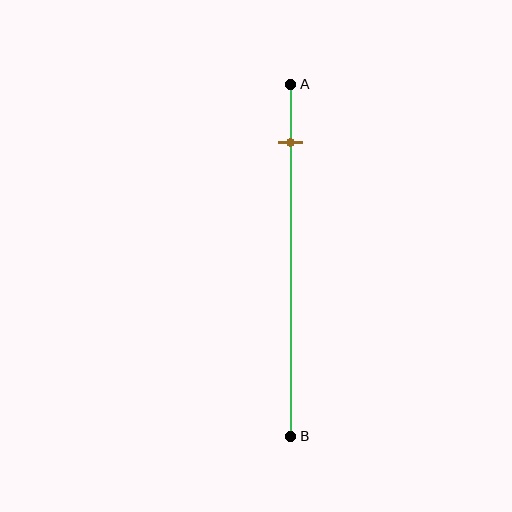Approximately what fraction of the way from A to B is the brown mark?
The brown mark is approximately 15% of the way from A to B.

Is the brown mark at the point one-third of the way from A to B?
No, the mark is at about 15% from A, not at the 33% one-third point.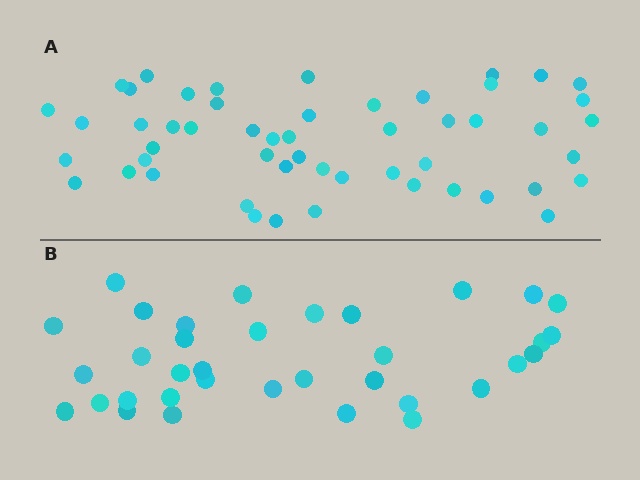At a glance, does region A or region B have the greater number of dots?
Region A (the top region) has more dots.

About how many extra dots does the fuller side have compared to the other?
Region A has approximately 15 more dots than region B.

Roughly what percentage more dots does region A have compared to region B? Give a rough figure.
About 50% more.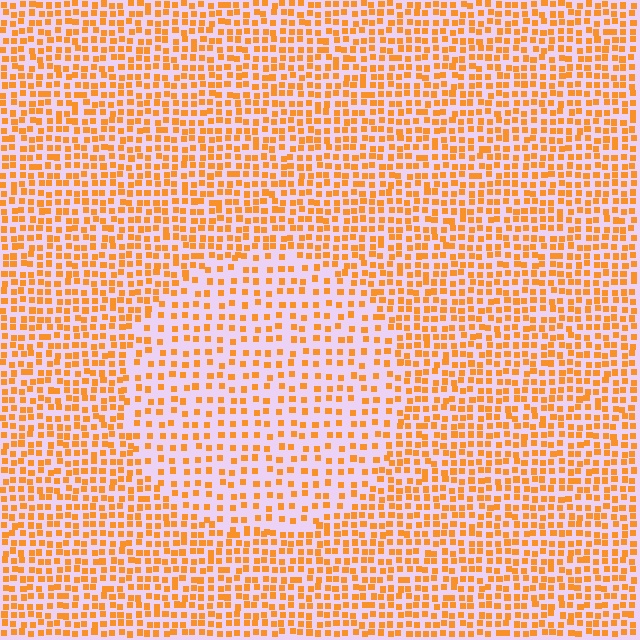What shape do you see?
I see a circle.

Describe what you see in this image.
The image contains small orange elements arranged at two different densities. A circle-shaped region is visible where the elements are less densely packed than the surrounding area.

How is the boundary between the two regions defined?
The boundary is defined by a change in element density (approximately 1.8x ratio). All elements are the same color, size, and shape.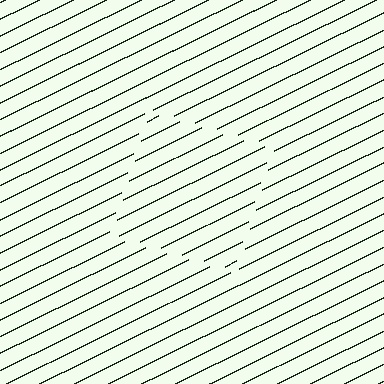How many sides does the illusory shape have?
4 sides — the line-ends trace a square.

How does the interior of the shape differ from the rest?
The interior of the shape contains the same grating, shifted by half a period — the contour is defined by the phase discontinuity where line-ends from the inner and outer gratings abut.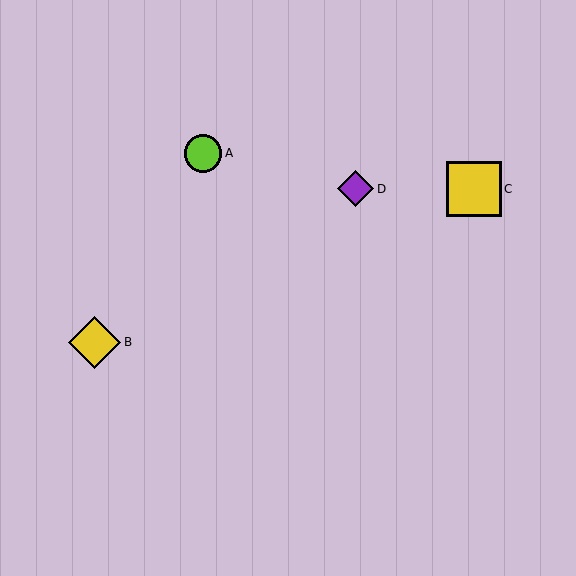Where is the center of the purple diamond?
The center of the purple diamond is at (356, 189).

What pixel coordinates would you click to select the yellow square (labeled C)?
Click at (474, 189) to select the yellow square C.